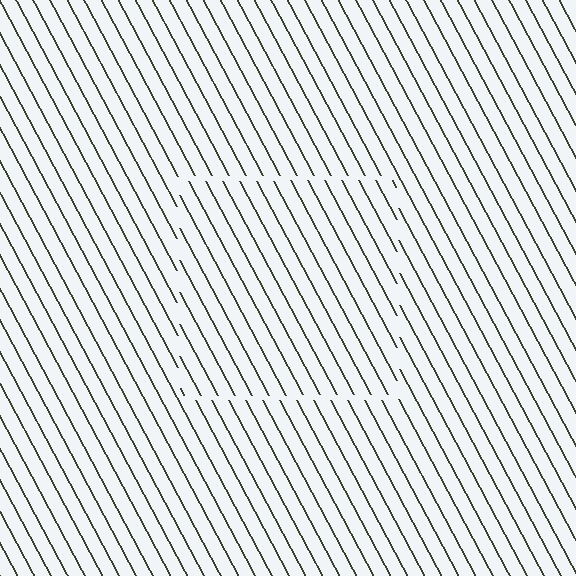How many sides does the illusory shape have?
4 sides — the line-ends trace a square.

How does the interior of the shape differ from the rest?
The interior of the shape contains the same grating, shifted by half a period — the contour is defined by the phase discontinuity where line-ends from the inner and outer gratings abut.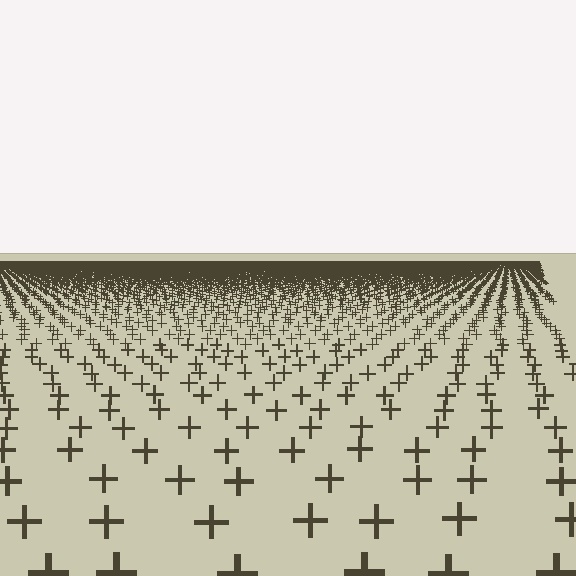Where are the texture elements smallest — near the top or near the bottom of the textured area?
Near the top.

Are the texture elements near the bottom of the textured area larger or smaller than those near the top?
Larger. Near the bottom, elements are closer to the viewer and appear at a bigger on-screen size.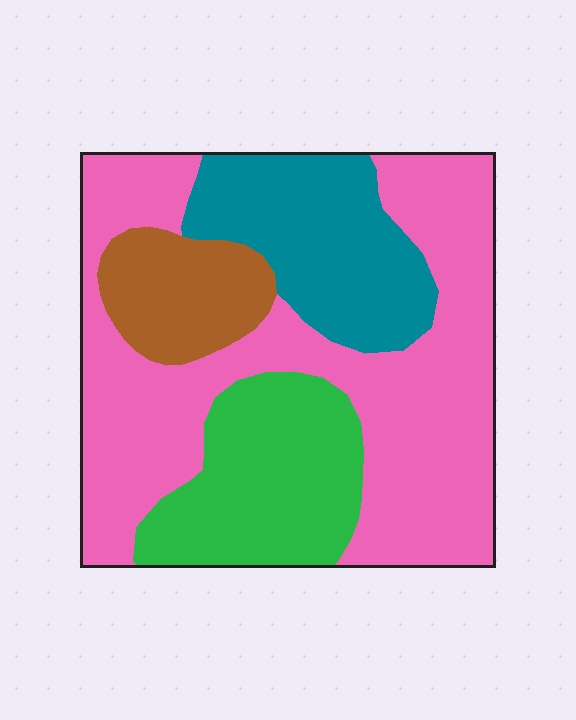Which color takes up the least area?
Brown, at roughly 10%.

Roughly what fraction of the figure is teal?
Teal takes up between a sixth and a third of the figure.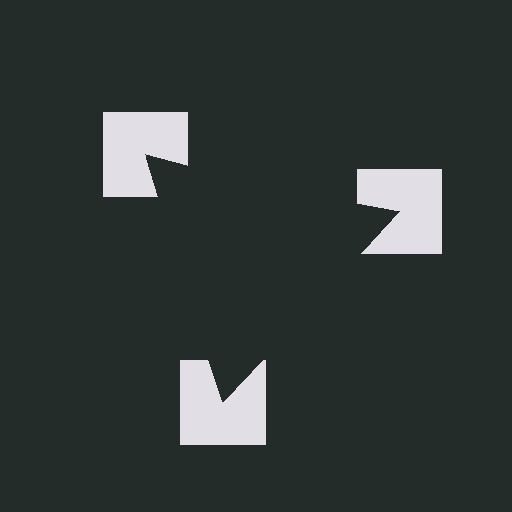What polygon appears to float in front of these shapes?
An illusory triangle — its edges are inferred from the aligned wedge cuts in the notched squares, not physically drawn.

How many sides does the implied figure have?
3 sides.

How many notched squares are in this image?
There are 3 — one at each vertex of the illusory triangle.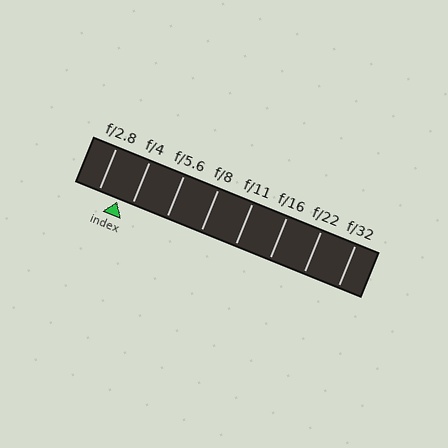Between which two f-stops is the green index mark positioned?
The index mark is between f/2.8 and f/4.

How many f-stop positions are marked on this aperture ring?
There are 8 f-stop positions marked.